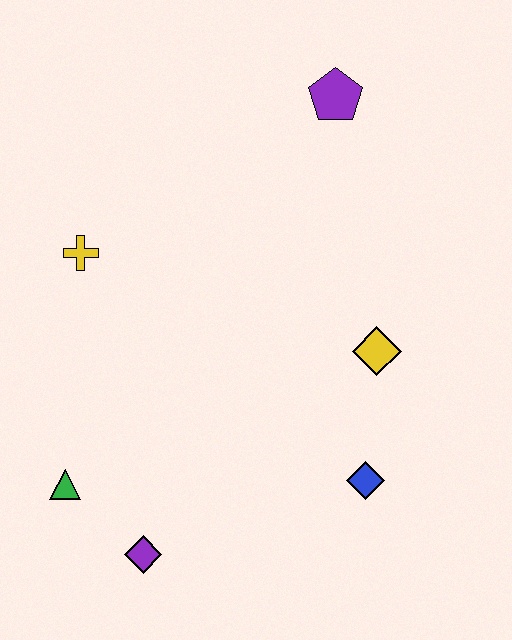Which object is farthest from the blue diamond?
The purple pentagon is farthest from the blue diamond.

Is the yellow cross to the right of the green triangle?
Yes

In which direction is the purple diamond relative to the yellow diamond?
The purple diamond is to the left of the yellow diamond.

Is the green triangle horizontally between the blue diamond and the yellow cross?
No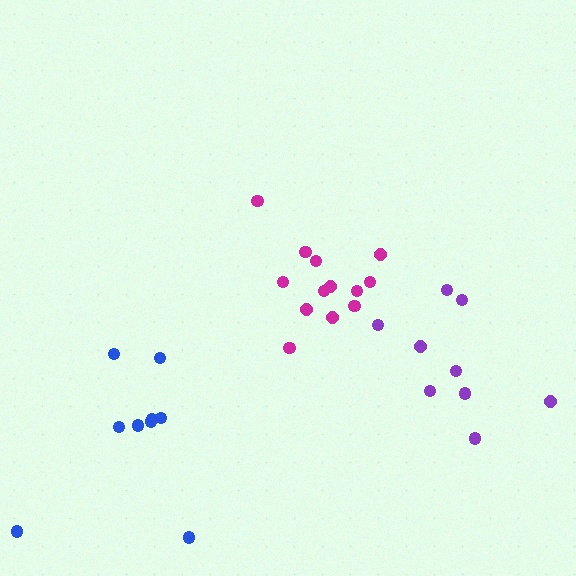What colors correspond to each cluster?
The clusters are colored: purple, magenta, blue.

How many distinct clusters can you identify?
There are 3 distinct clusters.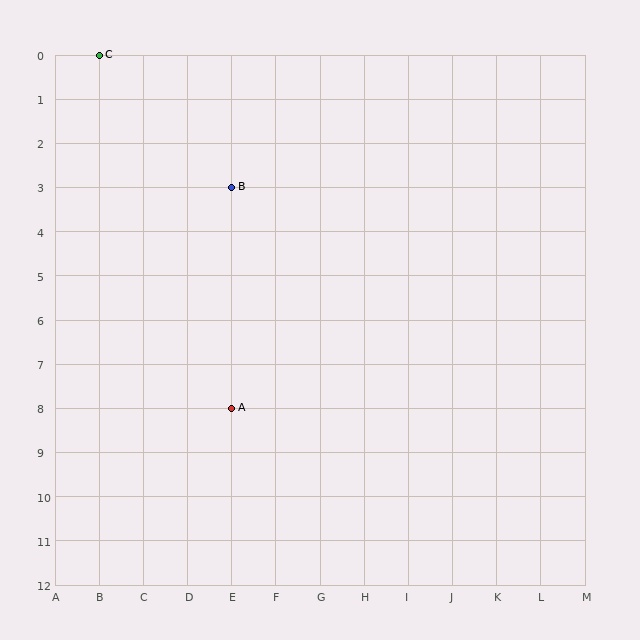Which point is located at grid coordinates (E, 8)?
Point A is at (E, 8).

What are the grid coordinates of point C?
Point C is at grid coordinates (B, 0).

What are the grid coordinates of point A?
Point A is at grid coordinates (E, 8).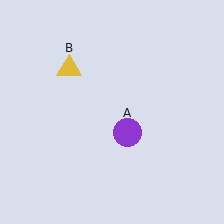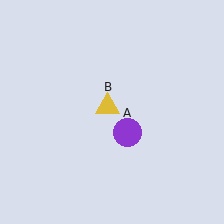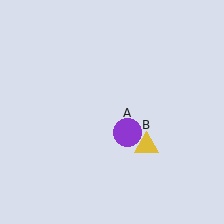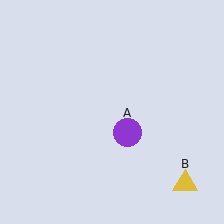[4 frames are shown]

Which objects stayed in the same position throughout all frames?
Purple circle (object A) remained stationary.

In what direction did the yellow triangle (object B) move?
The yellow triangle (object B) moved down and to the right.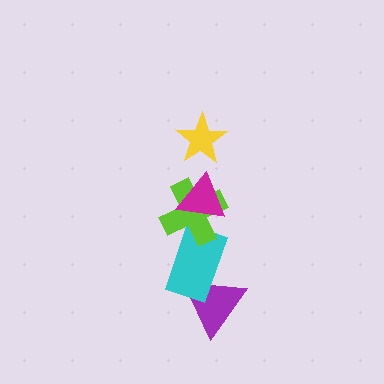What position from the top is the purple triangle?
The purple triangle is 5th from the top.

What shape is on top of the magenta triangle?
The yellow star is on top of the magenta triangle.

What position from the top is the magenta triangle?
The magenta triangle is 2nd from the top.